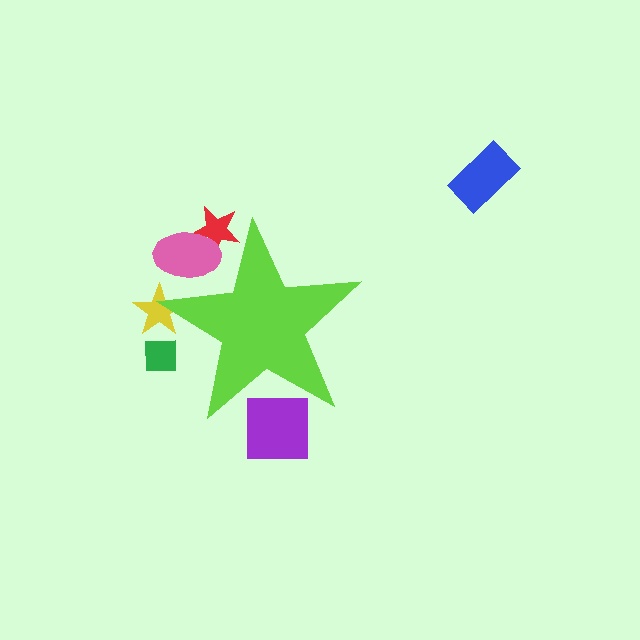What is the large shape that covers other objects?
A lime star.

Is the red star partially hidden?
Yes, the red star is partially hidden behind the lime star.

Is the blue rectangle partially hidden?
No, the blue rectangle is fully visible.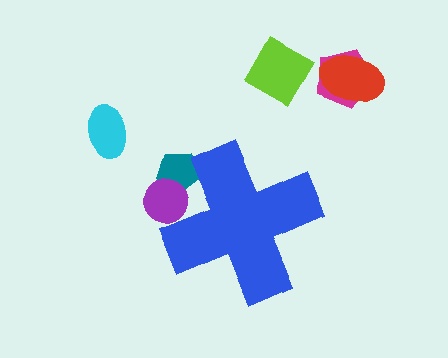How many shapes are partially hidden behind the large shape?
2 shapes are partially hidden.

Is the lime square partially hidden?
No, the lime square is fully visible.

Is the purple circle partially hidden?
Yes, the purple circle is partially hidden behind the blue cross.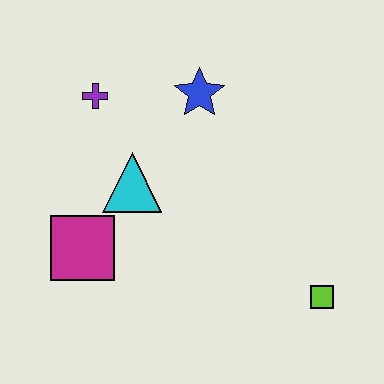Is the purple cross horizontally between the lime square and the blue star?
No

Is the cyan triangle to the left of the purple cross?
No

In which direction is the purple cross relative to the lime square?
The purple cross is to the left of the lime square.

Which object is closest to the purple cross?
The cyan triangle is closest to the purple cross.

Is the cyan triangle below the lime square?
No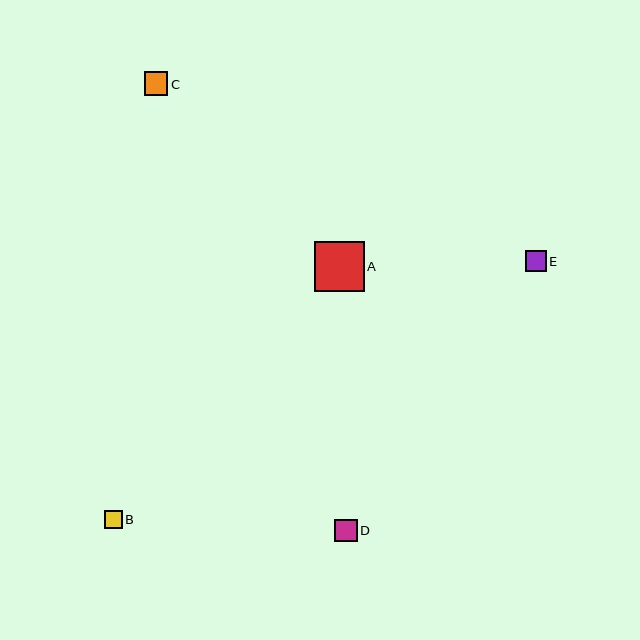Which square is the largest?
Square A is the largest with a size of approximately 50 pixels.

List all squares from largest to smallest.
From largest to smallest: A, C, D, E, B.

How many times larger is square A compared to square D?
Square A is approximately 2.2 times the size of square D.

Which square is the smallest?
Square B is the smallest with a size of approximately 18 pixels.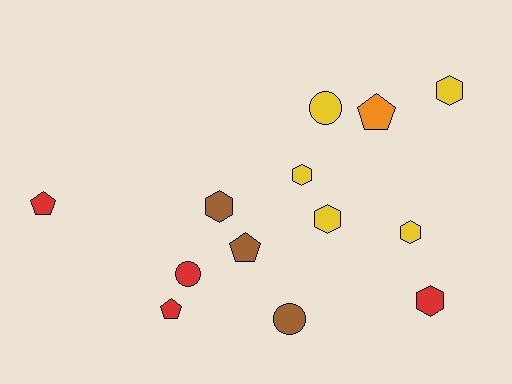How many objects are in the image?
There are 13 objects.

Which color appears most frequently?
Yellow, with 5 objects.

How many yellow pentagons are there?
There are no yellow pentagons.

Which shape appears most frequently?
Hexagon, with 6 objects.